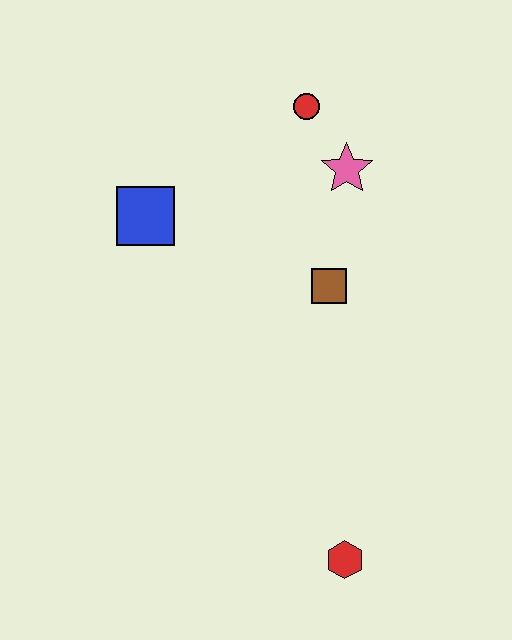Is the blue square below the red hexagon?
No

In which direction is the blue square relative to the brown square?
The blue square is to the left of the brown square.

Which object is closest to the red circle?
The pink star is closest to the red circle.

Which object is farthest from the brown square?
The red hexagon is farthest from the brown square.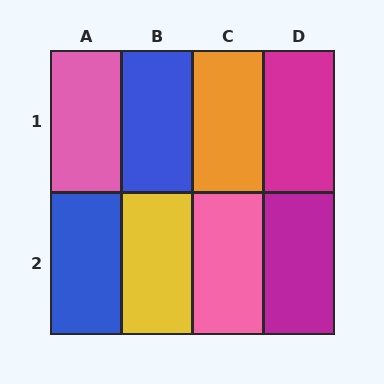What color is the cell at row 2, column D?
Magenta.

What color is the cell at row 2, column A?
Blue.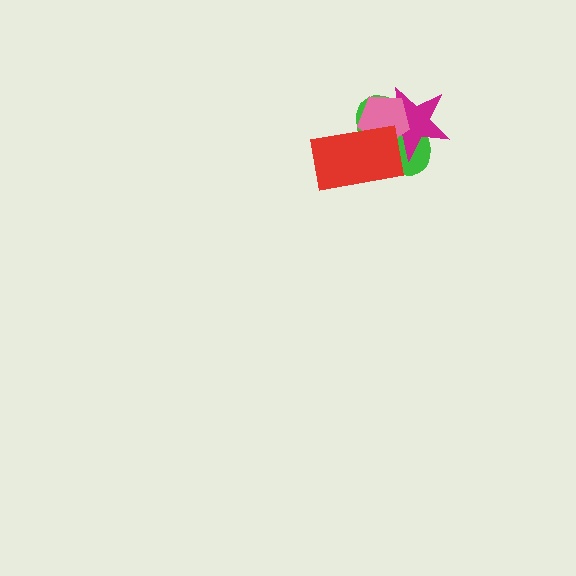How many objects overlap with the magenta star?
3 objects overlap with the magenta star.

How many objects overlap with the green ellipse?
3 objects overlap with the green ellipse.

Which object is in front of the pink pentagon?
The red rectangle is in front of the pink pentagon.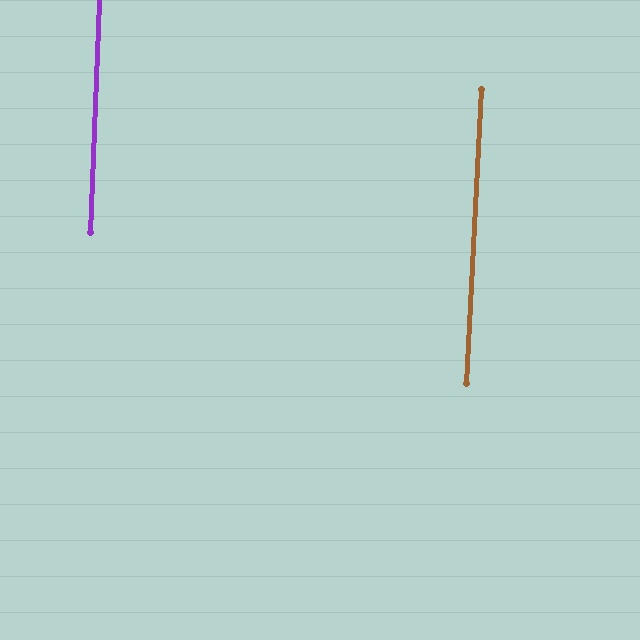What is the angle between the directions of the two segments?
Approximately 1 degree.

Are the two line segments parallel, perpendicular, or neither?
Parallel — their directions differ by only 0.7°.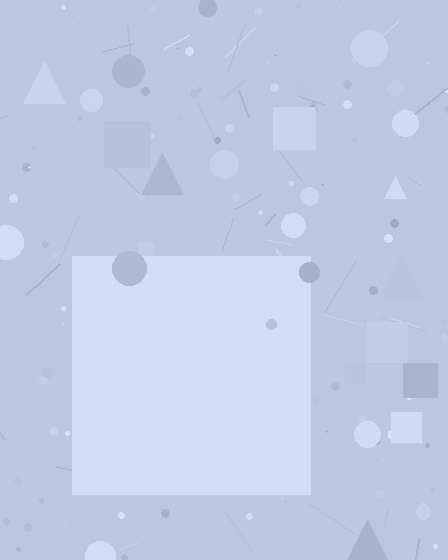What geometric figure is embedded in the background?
A square is embedded in the background.